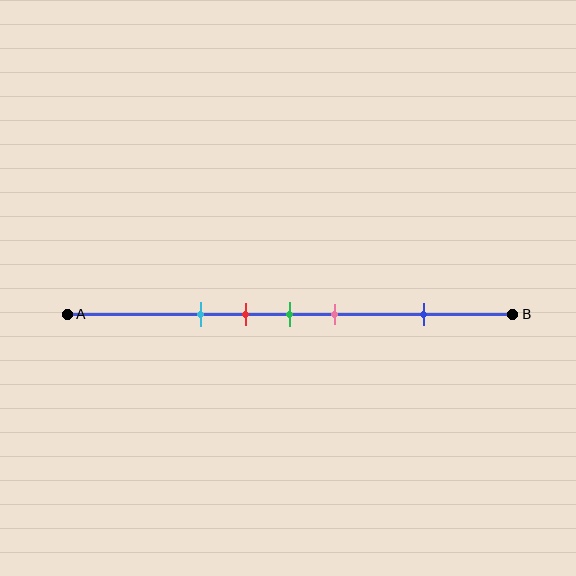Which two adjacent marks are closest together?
The red and green marks are the closest adjacent pair.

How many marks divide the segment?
There are 5 marks dividing the segment.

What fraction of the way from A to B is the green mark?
The green mark is approximately 50% (0.5) of the way from A to B.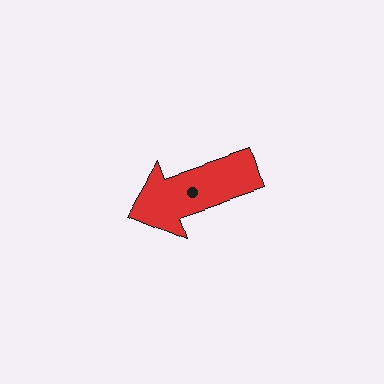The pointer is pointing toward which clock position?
Roughly 8 o'clock.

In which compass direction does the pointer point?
West.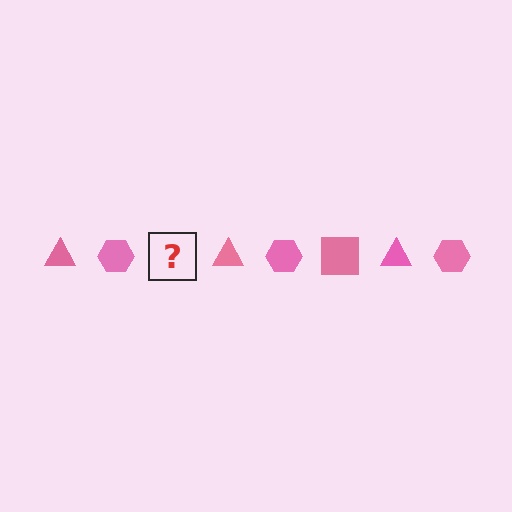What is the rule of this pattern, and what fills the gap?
The rule is that the pattern cycles through triangle, hexagon, square shapes in pink. The gap should be filled with a pink square.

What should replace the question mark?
The question mark should be replaced with a pink square.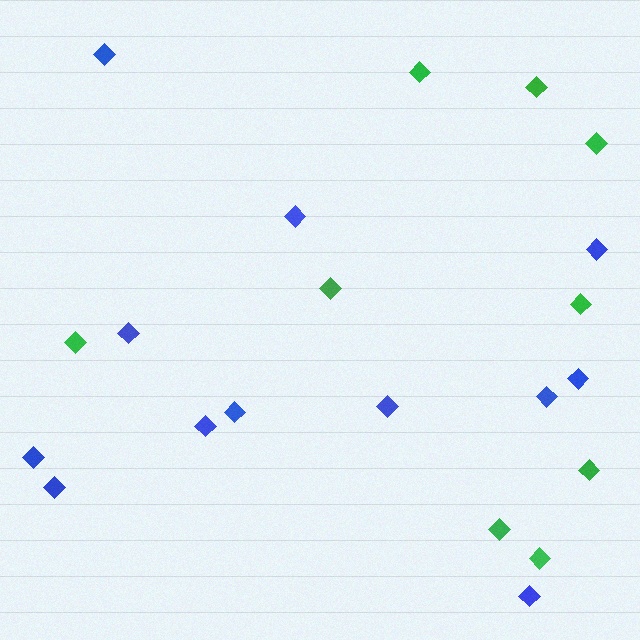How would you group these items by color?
There are 2 groups: one group of green diamonds (9) and one group of blue diamonds (12).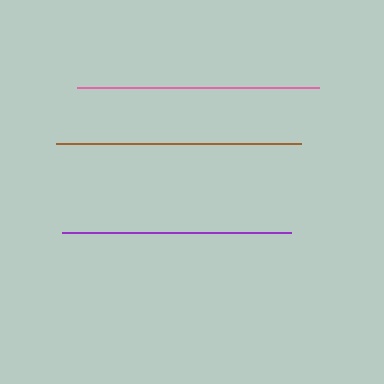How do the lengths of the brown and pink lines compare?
The brown and pink lines are approximately the same length.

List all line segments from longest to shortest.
From longest to shortest: brown, pink, purple.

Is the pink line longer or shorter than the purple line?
The pink line is longer than the purple line.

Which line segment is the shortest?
The purple line is the shortest at approximately 230 pixels.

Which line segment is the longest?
The brown line is the longest at approximately 245 pixels.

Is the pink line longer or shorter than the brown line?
The brown line is longer than the pink line.